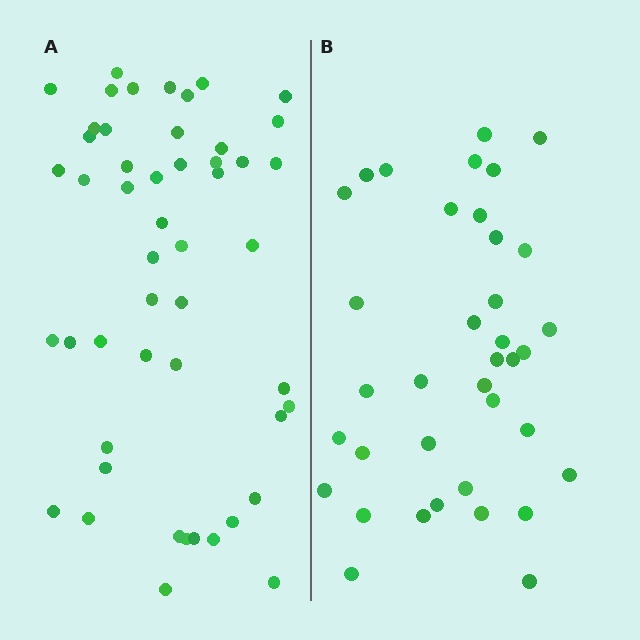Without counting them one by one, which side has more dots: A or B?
Region A (the left region) has more dots.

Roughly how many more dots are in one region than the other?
Region A has approximately 15 more dots than region B.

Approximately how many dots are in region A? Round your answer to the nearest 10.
About 50 dots.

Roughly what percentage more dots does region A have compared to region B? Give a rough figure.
About 35% more.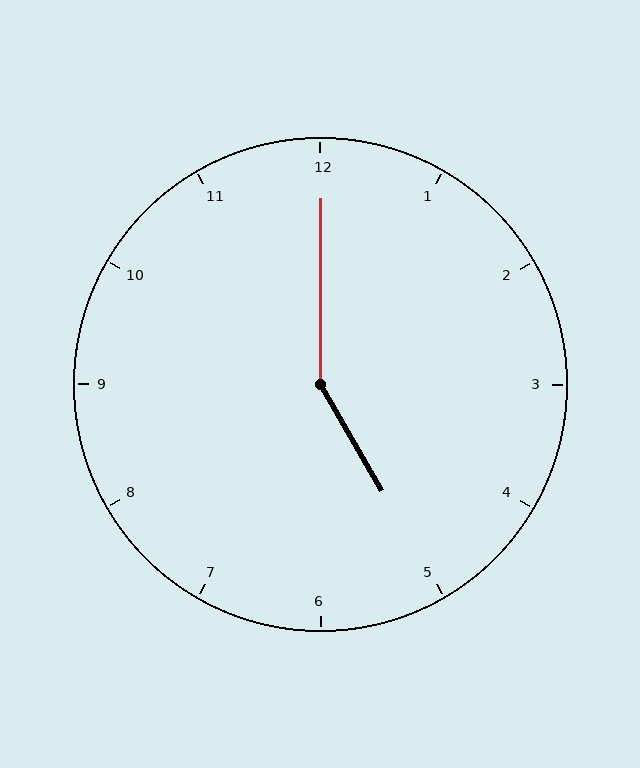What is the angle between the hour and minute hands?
Approximately 150 degrees.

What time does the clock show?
5:00.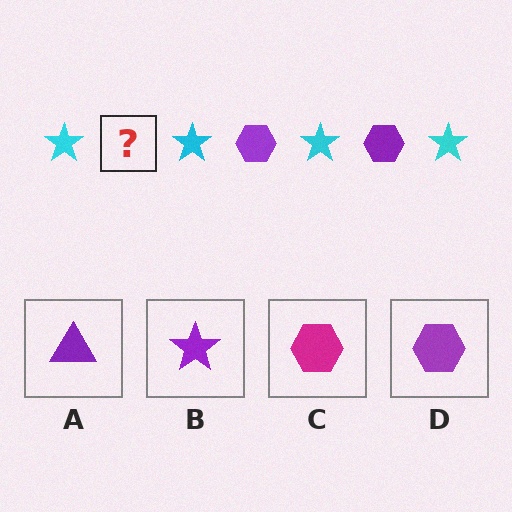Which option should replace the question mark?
Option D.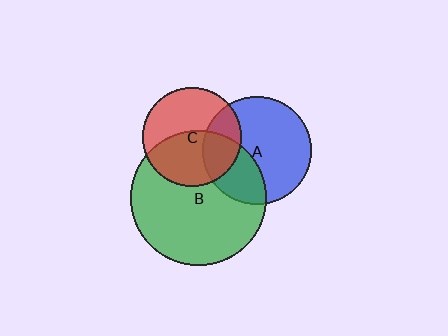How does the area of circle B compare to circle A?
Approximately 1.6 times.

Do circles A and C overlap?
Yes.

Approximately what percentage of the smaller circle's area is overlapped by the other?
Approximately 25%.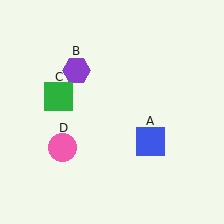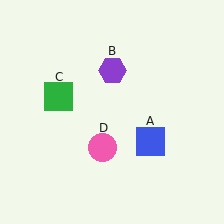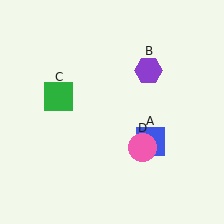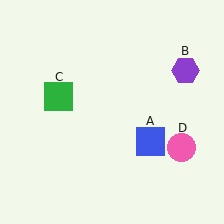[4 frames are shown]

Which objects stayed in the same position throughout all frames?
Blue square (object A) and green square (object C) remained stationary.